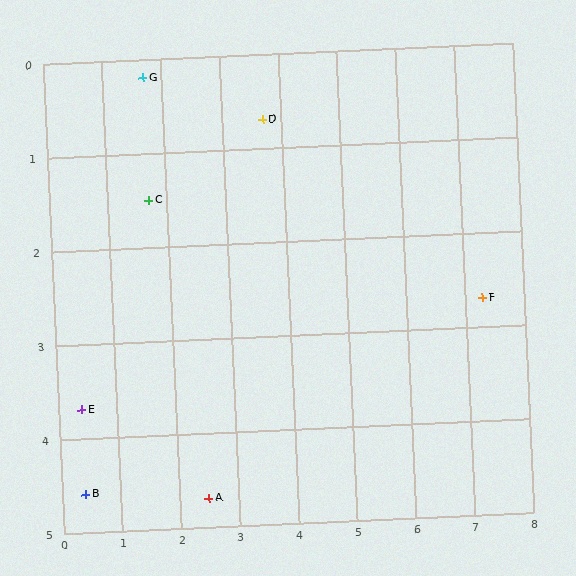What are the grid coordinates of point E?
Point E is at approximately (0.4, 3.7).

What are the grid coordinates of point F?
Point F is at approximately (7.3, 2.7).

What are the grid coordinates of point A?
Point A is at approximately (2.5, 4.7).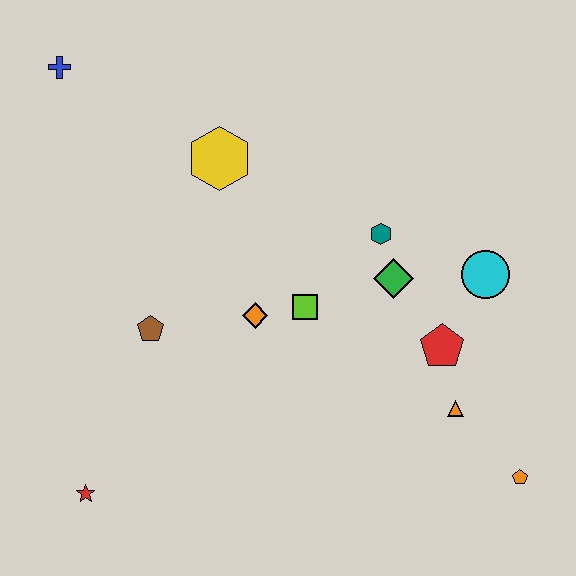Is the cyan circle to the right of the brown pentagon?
Yes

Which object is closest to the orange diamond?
The lime square is closest to the orange diamond.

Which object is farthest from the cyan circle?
The blue cross is farthest from the cyan circle.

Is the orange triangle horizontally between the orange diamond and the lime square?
No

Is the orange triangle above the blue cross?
No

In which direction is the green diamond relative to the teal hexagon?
The green diamond is below the teal hexagon.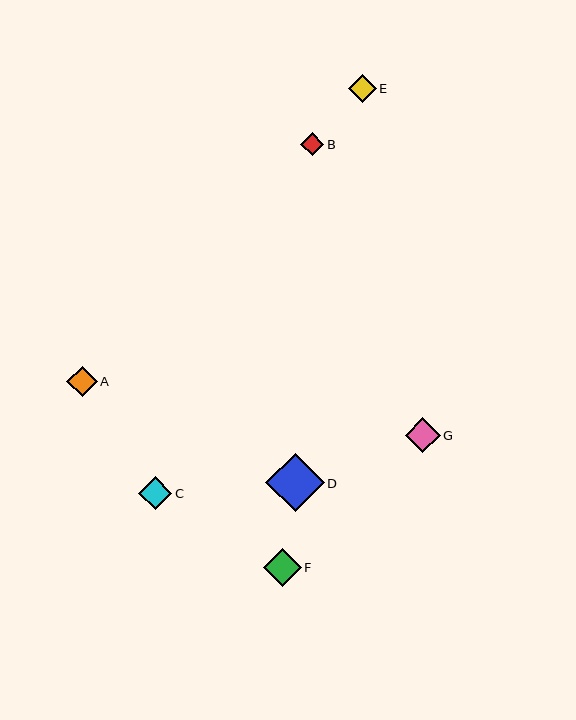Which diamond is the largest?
Diamond D is the largest with a size of approximately 59 pixels.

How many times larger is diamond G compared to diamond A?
Diamond G is approximately 1.1 times the size of diamond A.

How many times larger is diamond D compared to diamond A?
Diamond D is approximately 1.9 times the size of diamond A.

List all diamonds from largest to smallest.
From largest to smallest: D, F, G, C, A, E, B.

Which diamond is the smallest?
Diamond B is the smallest with a size of approximately 23 pixels.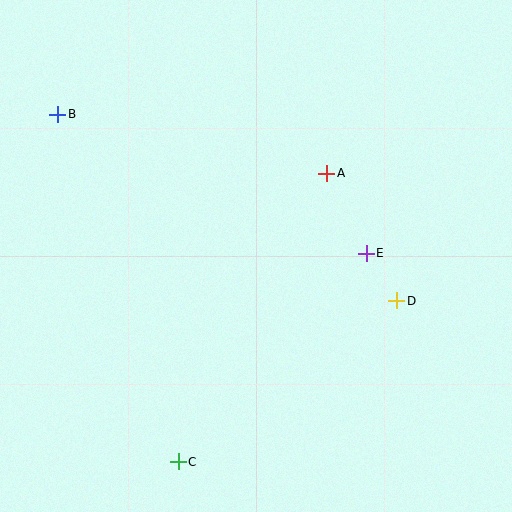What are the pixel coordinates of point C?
Point C is at (178, 462).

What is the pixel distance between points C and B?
The distance between C and B is 368 pixels.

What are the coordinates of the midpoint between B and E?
The midpoint between B and E is at (212, 184).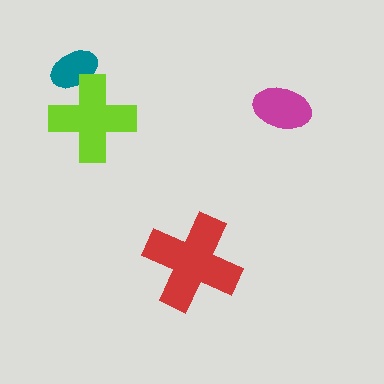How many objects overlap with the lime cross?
1 object overlaps with the lime cross.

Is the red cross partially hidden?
No, no other shape covers it.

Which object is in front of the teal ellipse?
The lime cross is in front of the teal ellipse.